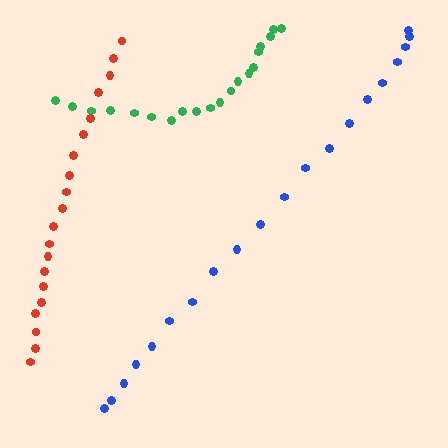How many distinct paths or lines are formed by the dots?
There are 3 distinct paths.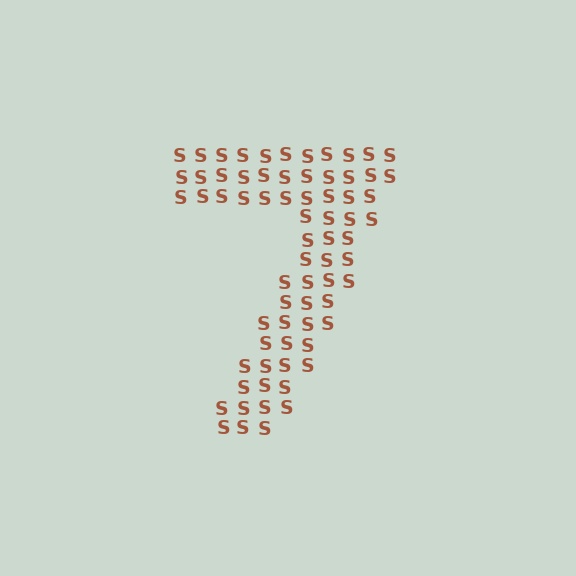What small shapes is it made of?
It is made of small letter S's.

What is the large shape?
The large shape is the digit 7.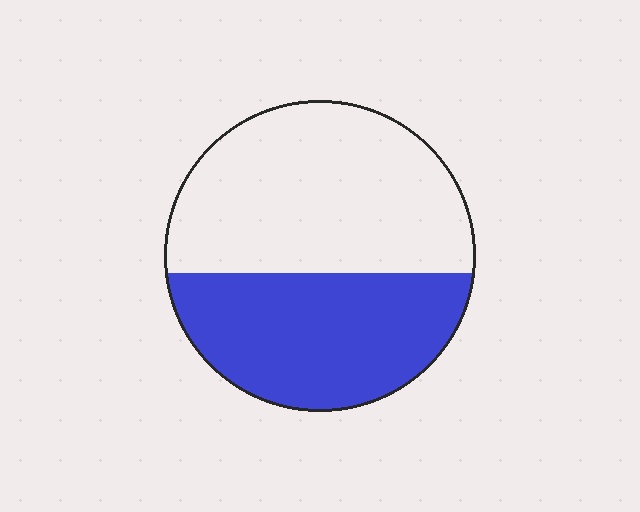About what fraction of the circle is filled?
About two fifths (2/5).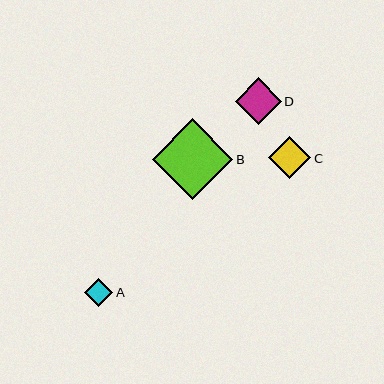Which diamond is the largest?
Diamond B is the largest with a size of approximately 80 pixels.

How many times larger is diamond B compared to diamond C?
Diamond B is approximately 1.9 times the size of diamond C.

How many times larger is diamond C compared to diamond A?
Diamond C is approximately 1.5 times the size of diamond A.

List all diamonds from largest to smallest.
From largest to smallest: B, D, C, A.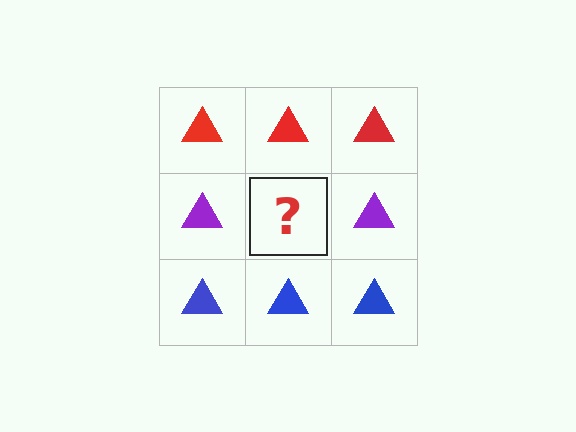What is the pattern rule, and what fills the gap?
The rule is that each row has a consistent color. The gap should be filled with a purple triangle.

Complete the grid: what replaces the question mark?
The question mark should be replaced with a purple triangle.